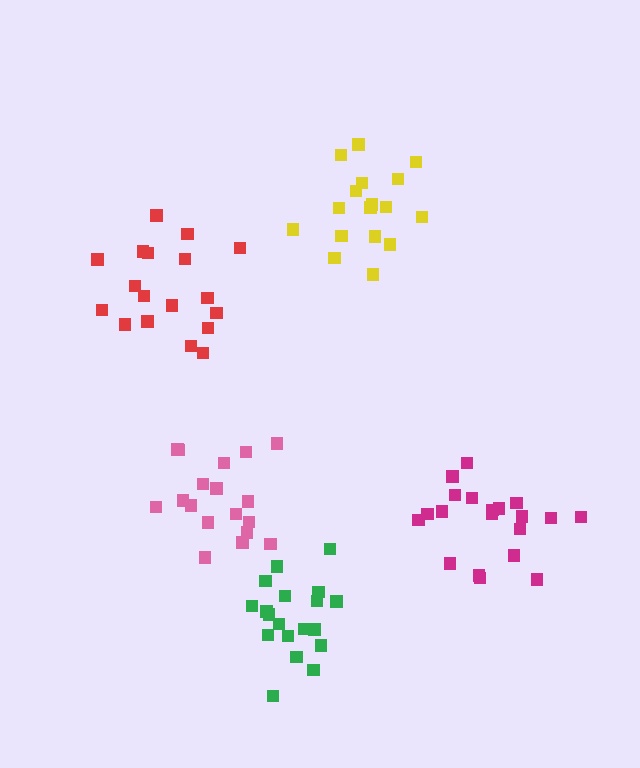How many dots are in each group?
Group 1: 20 dots, Group 2: 17 dots, Group 3: 18 dots, Group 4: 19 dots, Group 5: 18 dots (92 total).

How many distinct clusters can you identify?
There are 5 distinct clusters.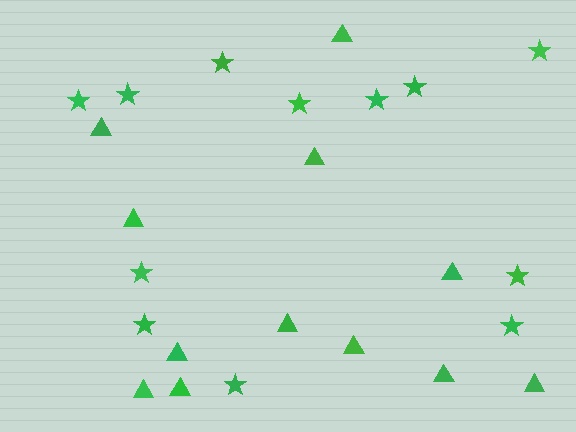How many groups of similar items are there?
There are 2 groups: one group of stars (12) and one group of triangles (12).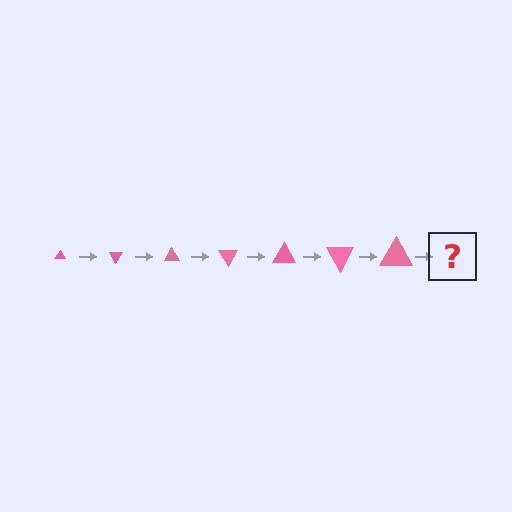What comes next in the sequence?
The next element should be a triangle, larger than the previous one and rotated 420 degrees from the start.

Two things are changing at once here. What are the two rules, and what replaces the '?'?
The two rules are that the triangle grows larger each step and it rotates 60 degrees each step. The '?' should be a triangle, larger than the previous one and rotated 420 degrees from the start.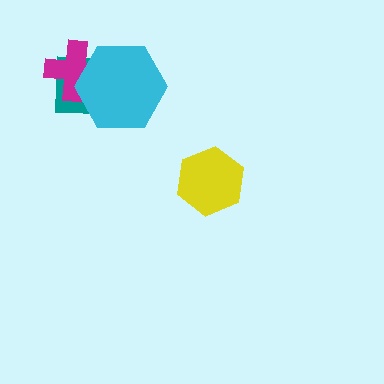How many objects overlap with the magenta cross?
2 objects overlap with the magenta cross.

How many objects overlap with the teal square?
2 objects overlap with the teal square.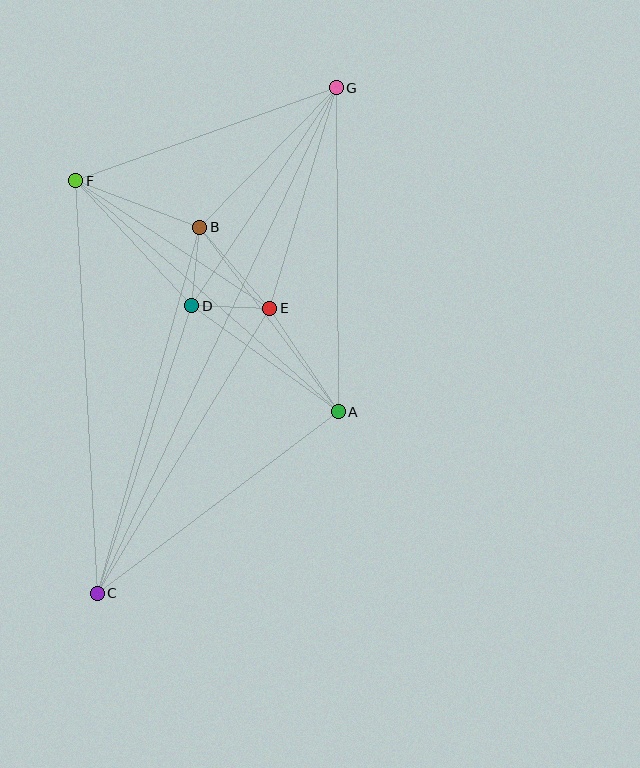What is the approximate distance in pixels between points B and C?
The distance between B and C is approximately 380 pixels.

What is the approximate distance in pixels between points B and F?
The distance between B and F is approximately 132 pixels.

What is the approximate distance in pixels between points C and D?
The distance between C and D is approximately 302 pixels.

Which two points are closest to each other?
Points D and E are closest to each other.